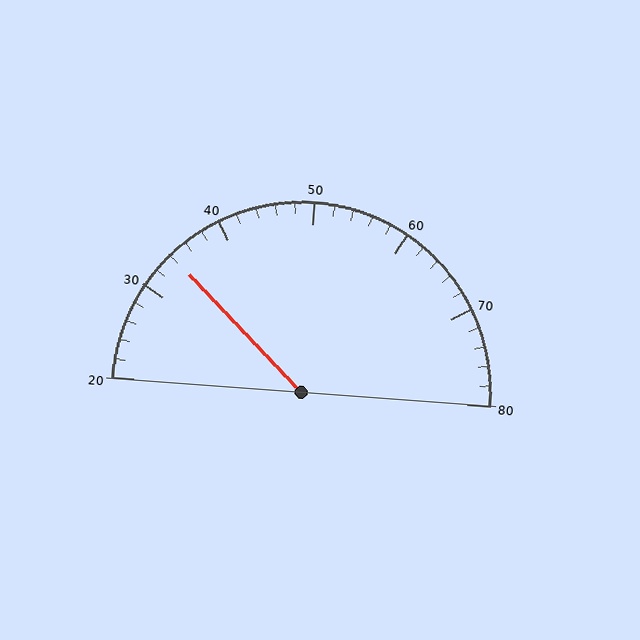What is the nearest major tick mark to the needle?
The nearest major tick mark is 30.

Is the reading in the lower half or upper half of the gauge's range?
The reading is in the lower half of the range (20 to 80).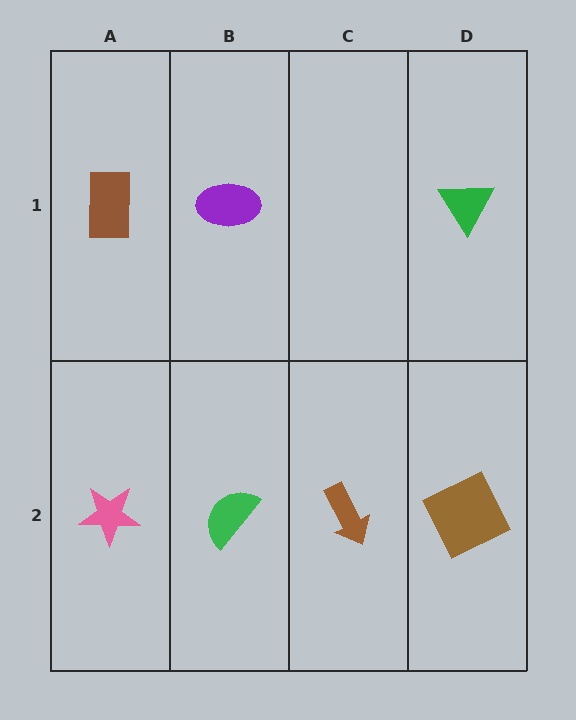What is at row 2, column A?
A pink star.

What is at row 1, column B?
A purple ellipse.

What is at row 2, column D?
A brown square.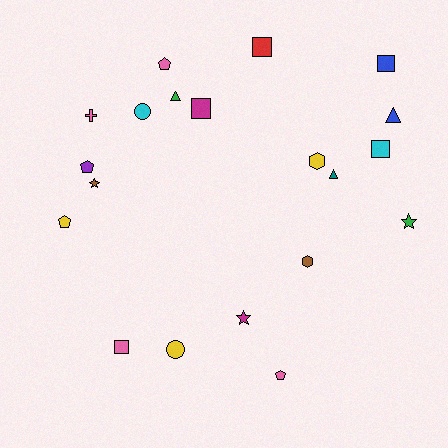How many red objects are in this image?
There is 1 red object.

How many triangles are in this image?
There are 3 triangles.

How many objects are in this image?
There are 20 objects.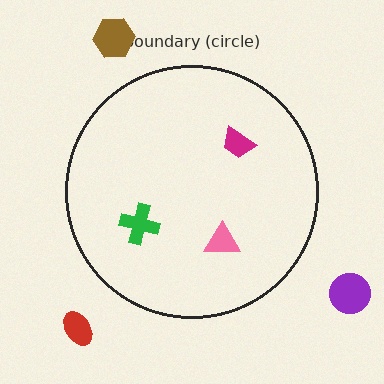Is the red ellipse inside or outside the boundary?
Outside.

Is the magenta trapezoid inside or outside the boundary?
Inside.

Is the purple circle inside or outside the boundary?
Outside.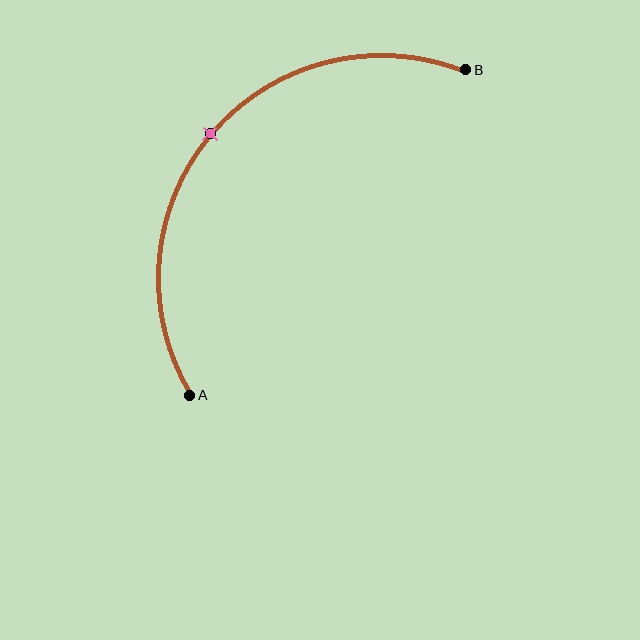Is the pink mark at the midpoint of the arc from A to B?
Yes. The pink mark lies on the arc at equal arc-length from both A and B — it is the arc midpoint.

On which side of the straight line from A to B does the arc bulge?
The arc bulges above and to the left of the straight line connecting A and B.